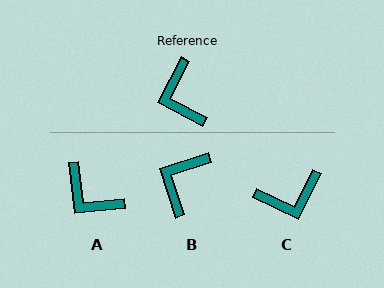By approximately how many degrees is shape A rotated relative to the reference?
Approximately 34 degrees counter-clockwise.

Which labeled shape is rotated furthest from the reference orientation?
C, about 92 degrees away.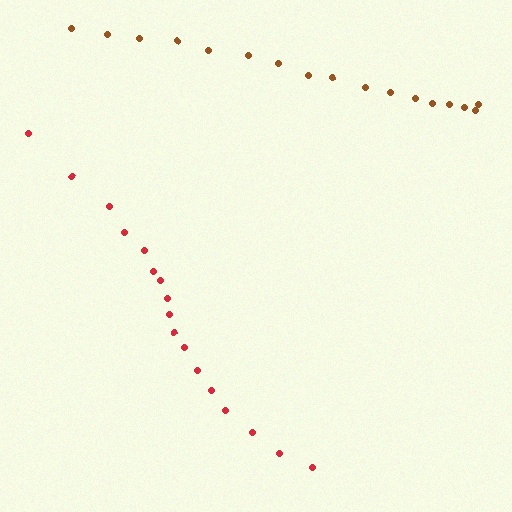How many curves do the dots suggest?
There are 2 distinct paths.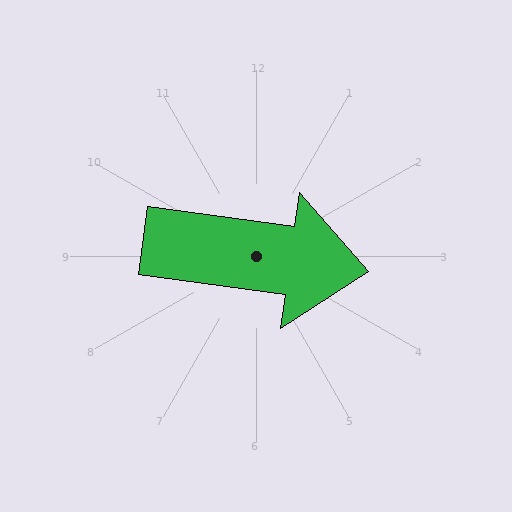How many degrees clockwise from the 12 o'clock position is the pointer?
Approximately 98 degrees.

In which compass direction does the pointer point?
East.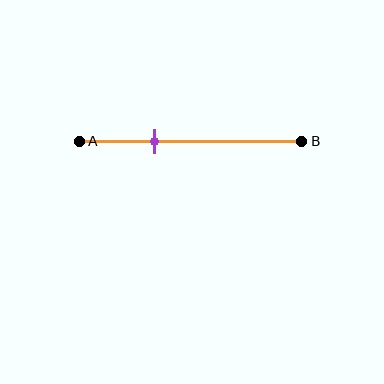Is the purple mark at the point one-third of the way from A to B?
Yes, the mark is approximately at the one-third point.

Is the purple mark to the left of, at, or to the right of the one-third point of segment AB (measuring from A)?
The purple mark is approximately at the one-third point of segment AB.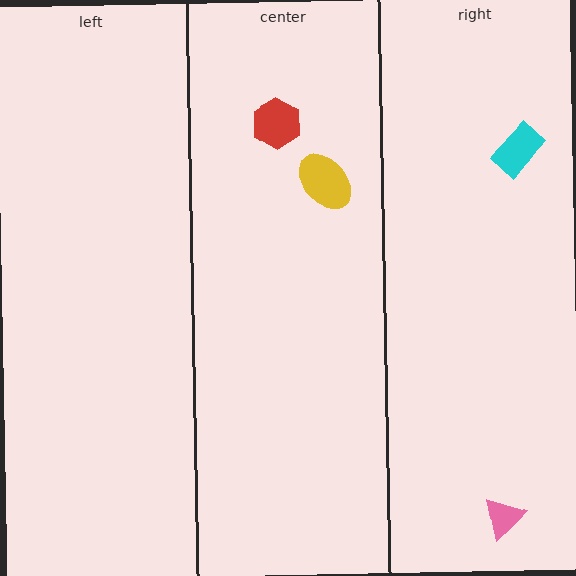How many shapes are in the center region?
2.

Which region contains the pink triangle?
The right region.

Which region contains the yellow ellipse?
The center region.